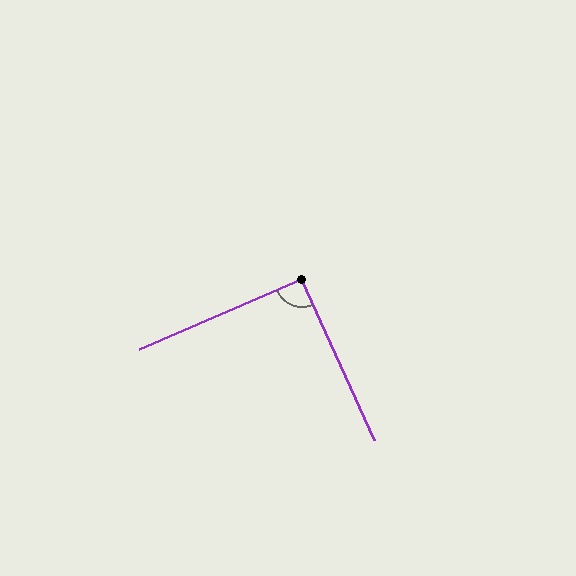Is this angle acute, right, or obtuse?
It is approximately a right angle.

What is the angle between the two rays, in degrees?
Approximately 91 degrees.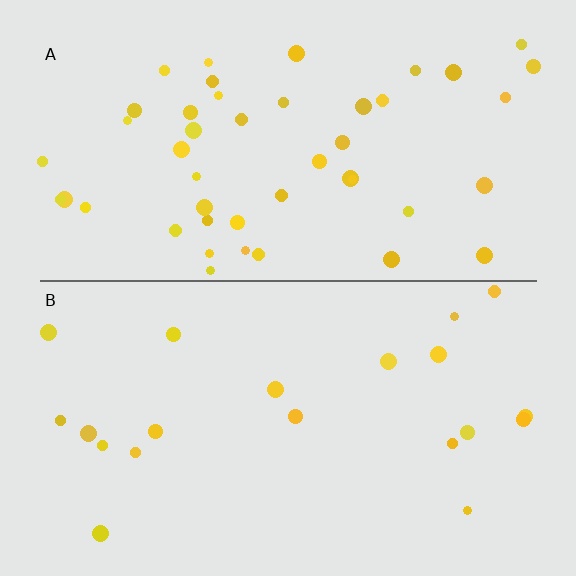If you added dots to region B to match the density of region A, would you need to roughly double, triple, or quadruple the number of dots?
Approximately double.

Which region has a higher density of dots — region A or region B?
A (the top).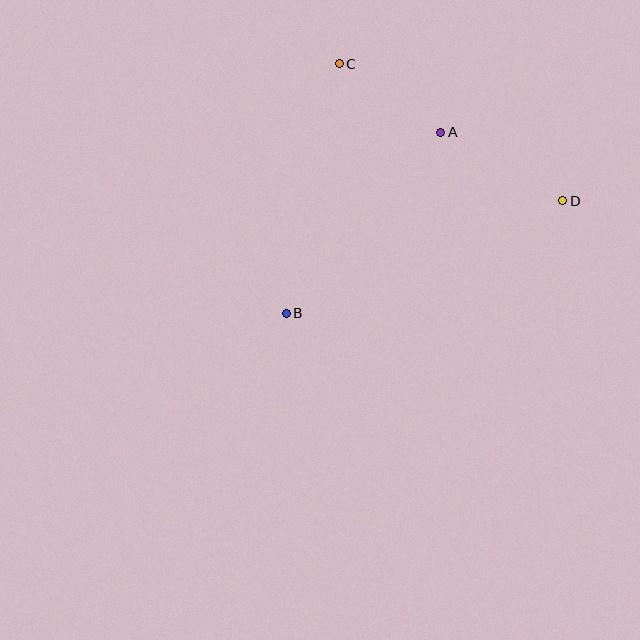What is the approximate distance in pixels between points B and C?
The distance between B and C is approximately 255 pixels.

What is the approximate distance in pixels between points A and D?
The distance between A and D is approximately 140 pixels.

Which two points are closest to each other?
Points A and C are closest to each other.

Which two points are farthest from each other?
Points B and D are farthest from each other.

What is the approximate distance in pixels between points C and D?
The distance between C and D is approximately 262 pixels.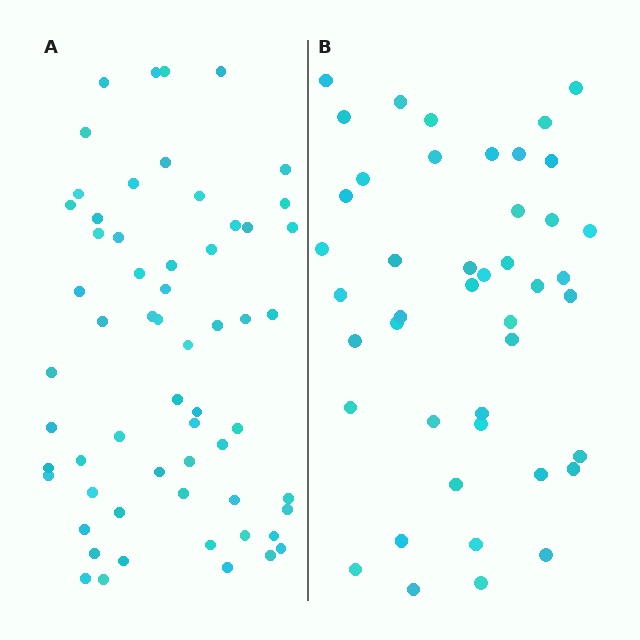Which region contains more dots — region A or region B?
Region A (the left region) has more dots.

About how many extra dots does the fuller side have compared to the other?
Region A has approximately 15 more dots than region B.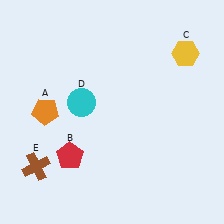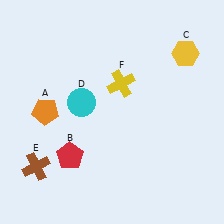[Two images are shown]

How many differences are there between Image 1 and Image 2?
There is 1 difference between the two images.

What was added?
A yellow cross (F) was added in Image 2.